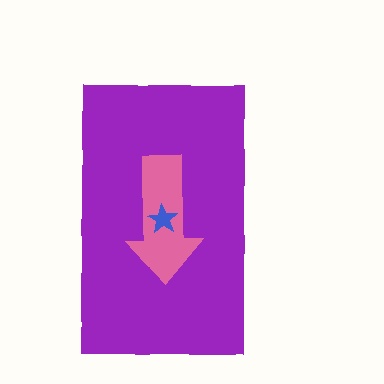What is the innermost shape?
The blue star.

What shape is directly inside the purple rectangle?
The pink arrow.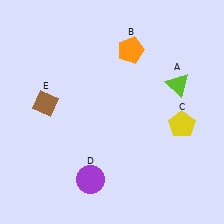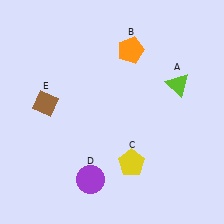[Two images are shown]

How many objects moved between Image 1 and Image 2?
1 object moved between the two images.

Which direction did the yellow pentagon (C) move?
The yellow pentagon (C) moved left.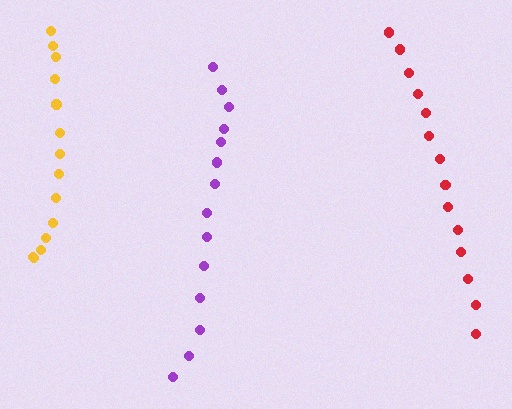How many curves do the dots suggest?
There are 3 distinct paths.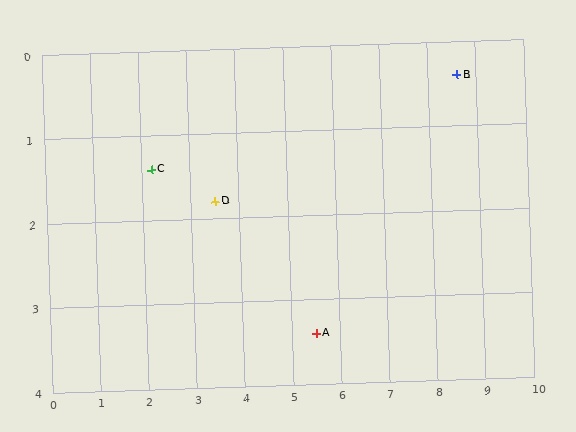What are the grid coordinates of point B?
Point B is at approximately (8.6, 0.4).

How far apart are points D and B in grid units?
Points D and B are about 5.3 grid units apart.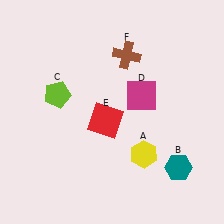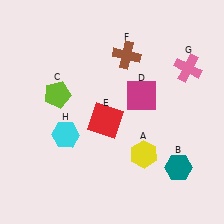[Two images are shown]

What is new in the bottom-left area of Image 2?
A cyan hexagon (H) was added in the bottom-left area of Image 2.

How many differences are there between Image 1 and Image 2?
There are 2 differences between the two images.